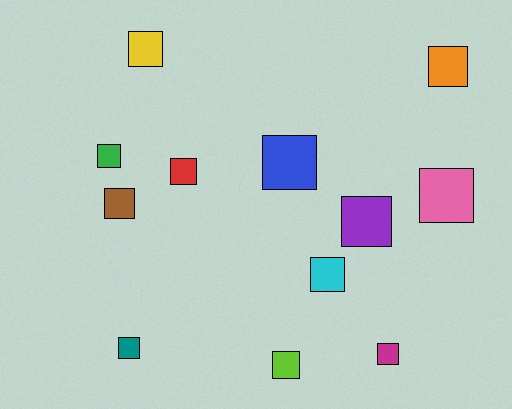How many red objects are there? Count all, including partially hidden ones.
There is 1 red object.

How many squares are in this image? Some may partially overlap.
There are 12 squares.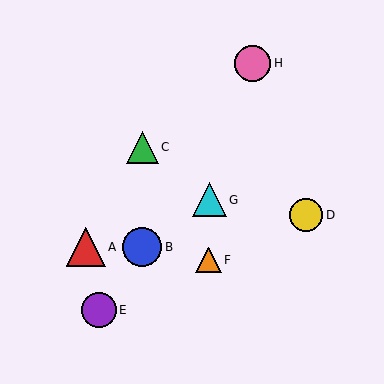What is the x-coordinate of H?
Object H is at x≈253.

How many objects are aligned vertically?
2 objects (B, C) are aligned vertically.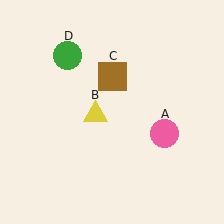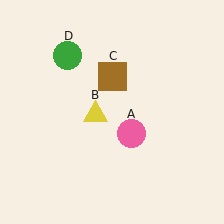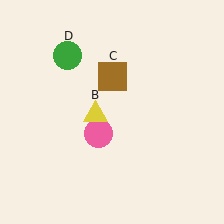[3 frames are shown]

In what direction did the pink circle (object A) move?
The pink circle (object A) moved left.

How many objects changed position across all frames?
1 object changed position: pink circle (object A).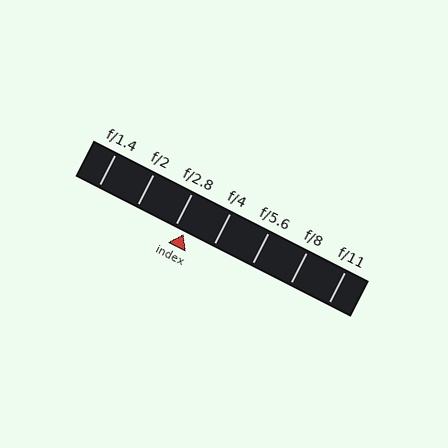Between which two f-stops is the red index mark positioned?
The index mark is between f/2.8 and f/4.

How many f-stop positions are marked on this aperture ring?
There are 7 f-stop positions marked.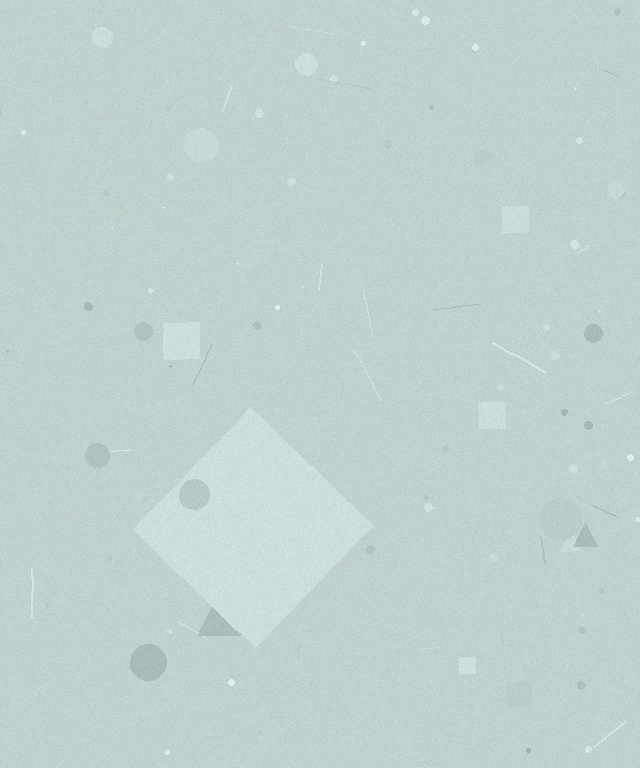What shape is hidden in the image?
A diamond is hidden in the image.